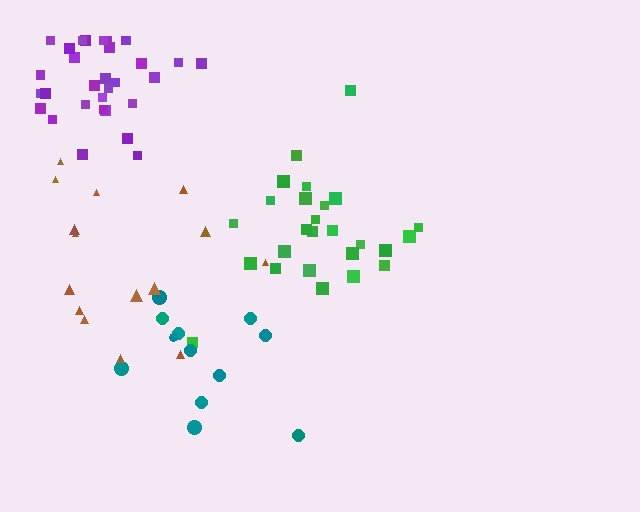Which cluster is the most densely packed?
Purple.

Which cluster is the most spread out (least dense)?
Brown.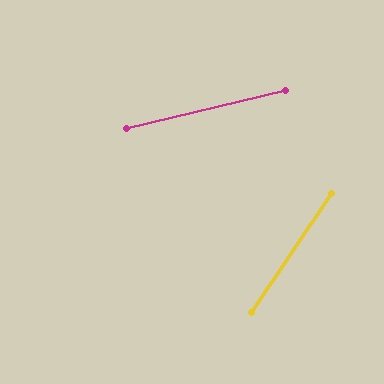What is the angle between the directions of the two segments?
Approximately 43 degrees.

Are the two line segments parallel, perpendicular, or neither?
Neither parallel nor perpendicular — they differ by about 43°.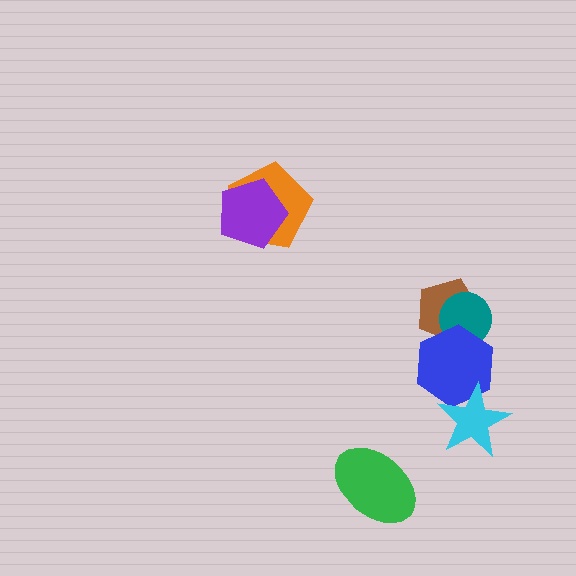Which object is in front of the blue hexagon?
The cyan star is in front of the blue hexagon.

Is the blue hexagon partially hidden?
Yes, it is partially covered by another shape.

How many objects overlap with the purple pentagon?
1 object overlaps with the purple pentagon.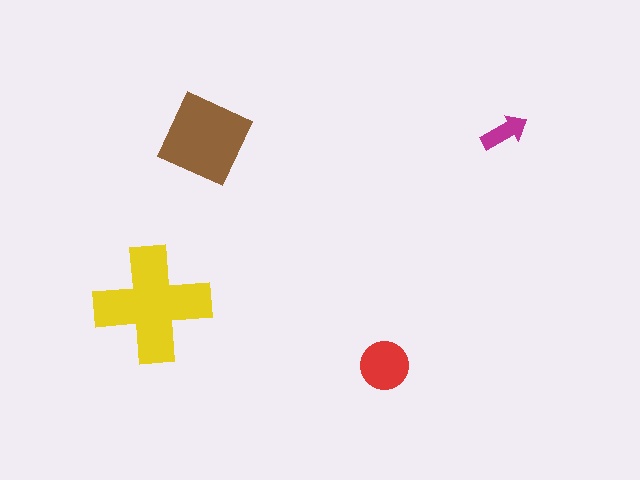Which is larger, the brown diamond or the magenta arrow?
The brown diamond.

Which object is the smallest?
The magenta arrow.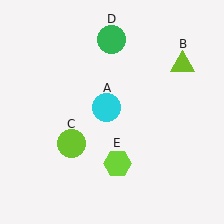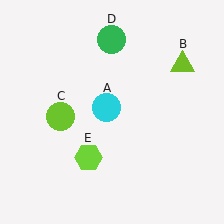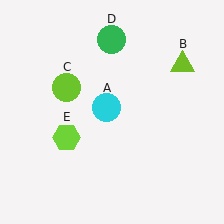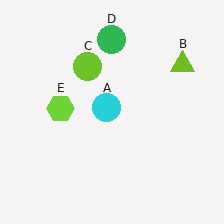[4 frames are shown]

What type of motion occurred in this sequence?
The lime circle (object C), lime hexagon (object E) rotated clockwise around the center of the scene.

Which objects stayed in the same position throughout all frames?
Cyan circle (object A) and lime triangle (object B) and green circle (object D) remained stationary.